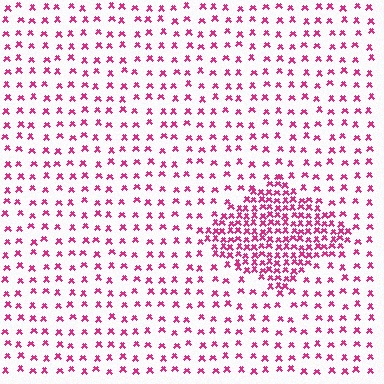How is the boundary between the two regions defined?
The boundary is defined by a change in element density (approximately 2.8x ratio). All elements are the same color, size, and shape.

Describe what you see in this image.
The image contains small magenta elements arranged at two different densities. A diamond-shaped region is visible where the elements are more densely packed than the surrounding area.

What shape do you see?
I see a diamond.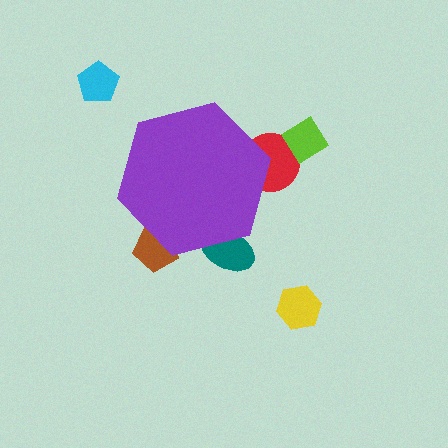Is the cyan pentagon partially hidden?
No, the cyan pentagon is fully visible.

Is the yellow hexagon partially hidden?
No, the yellow hexagon is fully visible.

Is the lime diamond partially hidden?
No, the lime diamond is fully visible.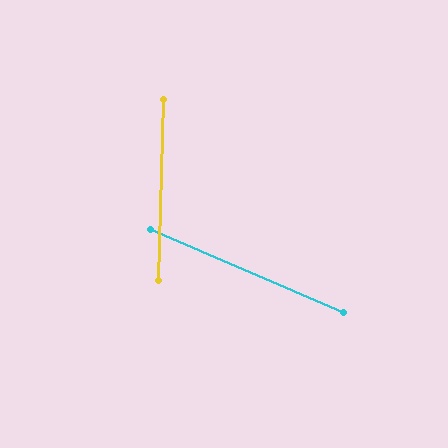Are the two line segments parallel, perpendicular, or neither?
Neither parallel nor perpendicular — they differ by about 68°.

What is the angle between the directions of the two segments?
Approximately 68 degrees.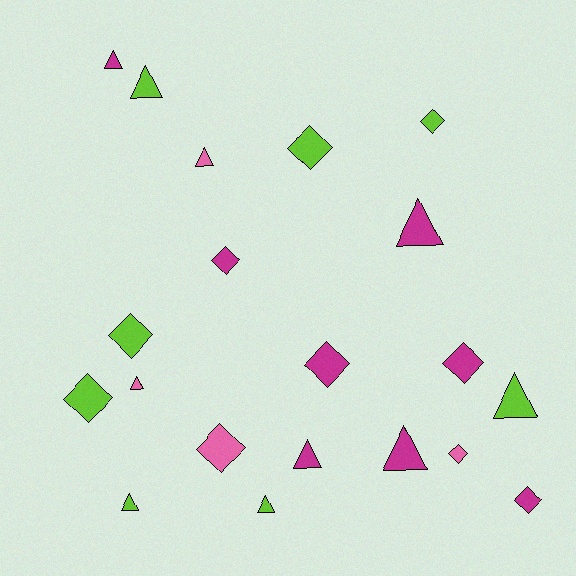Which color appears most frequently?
Lime, with 8 objects.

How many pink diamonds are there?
There are 2 pink diamonds.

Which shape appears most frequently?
Diamond, with 10 objects.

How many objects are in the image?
There are 20 objects.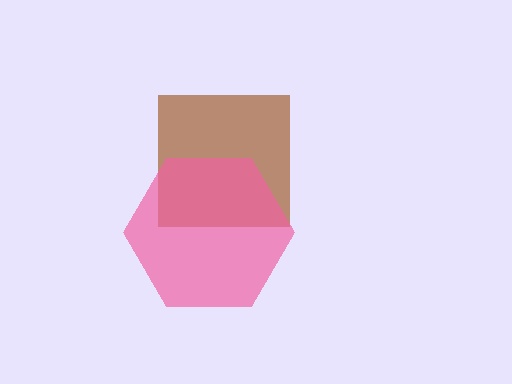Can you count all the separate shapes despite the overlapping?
Yes, there are 2 separate shapes.